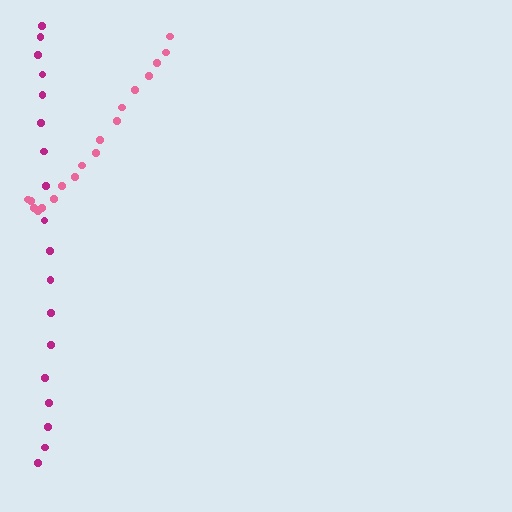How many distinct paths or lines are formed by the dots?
There are 2 distinct paths.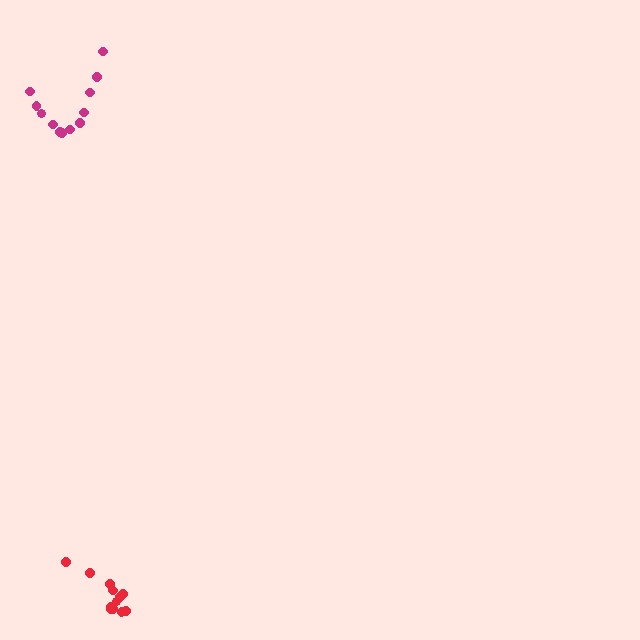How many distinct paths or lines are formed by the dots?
There are 2 distinct paths.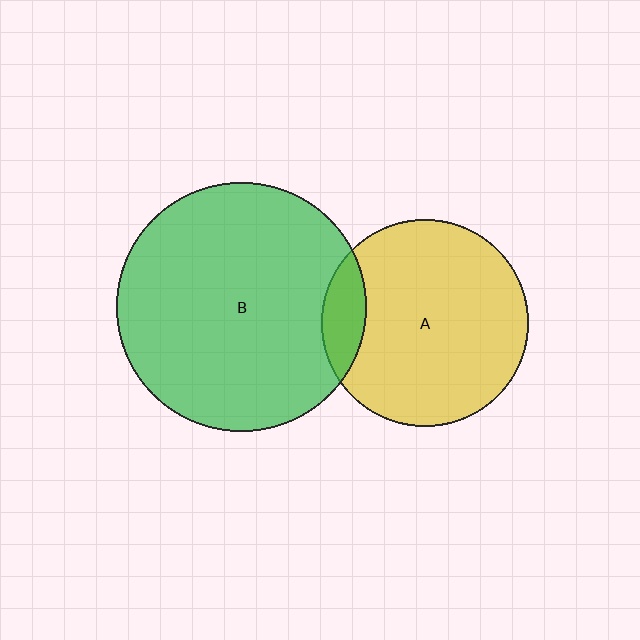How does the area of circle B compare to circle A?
Approximately 1.5 times.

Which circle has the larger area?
Circle B (green).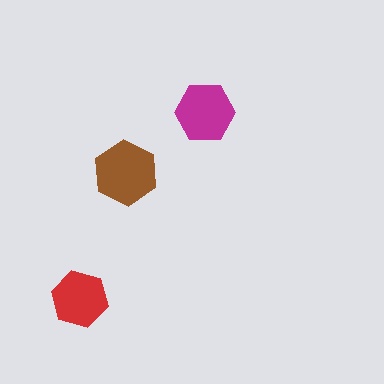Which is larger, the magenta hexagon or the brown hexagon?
The brown one.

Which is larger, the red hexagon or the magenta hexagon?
The magenta one.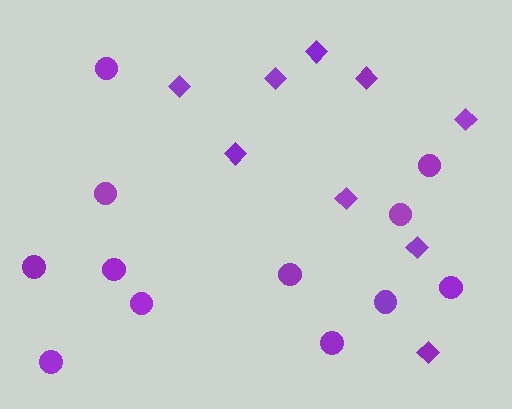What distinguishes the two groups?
There are 2 groups: one group of circles (12) and one group of diamonds (9).